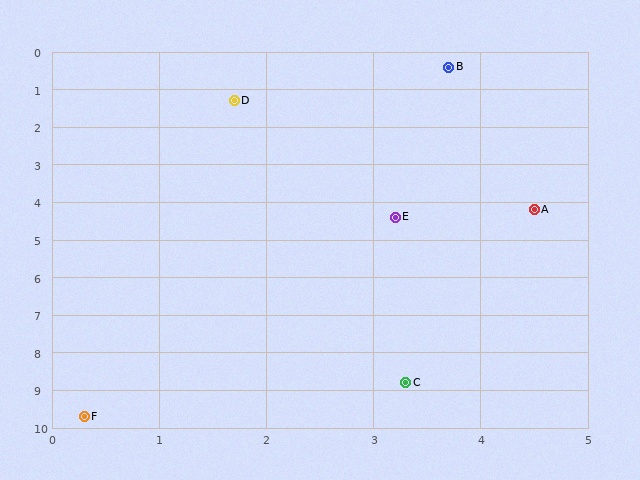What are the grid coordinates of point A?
Point A is at approximately (4.5, 4.2).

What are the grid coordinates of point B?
Point B is at approximately (3.7, 0.4).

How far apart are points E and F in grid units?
Points E and F are about 6.0 grid units apart.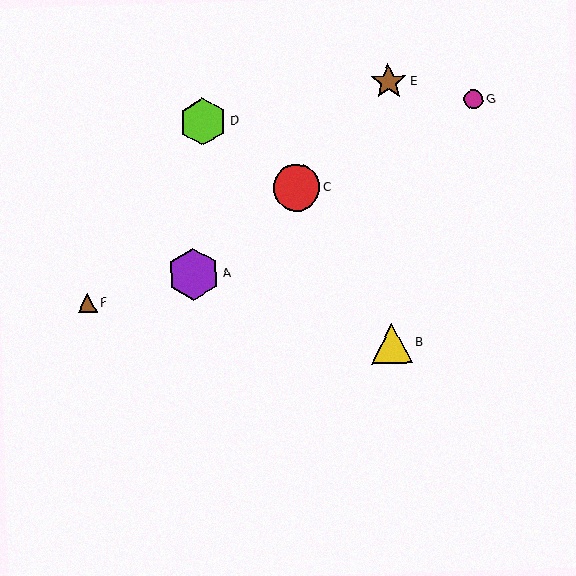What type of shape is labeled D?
Shape D is a lime hexagon.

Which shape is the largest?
The purple hexagon (labeled A) is the largest.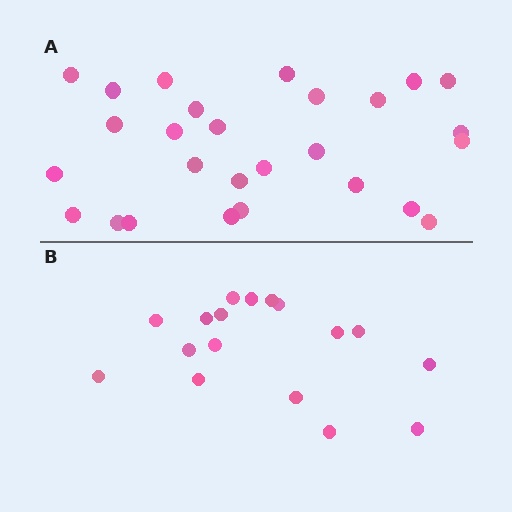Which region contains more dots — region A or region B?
Region A (the top region) has more dots.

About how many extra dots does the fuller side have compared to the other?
Region A has roughly 10 or so more dots than region B.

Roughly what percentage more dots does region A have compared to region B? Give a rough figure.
About 60% more.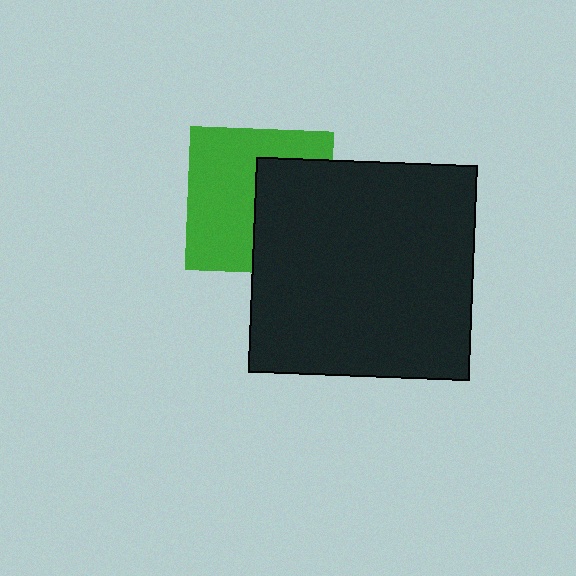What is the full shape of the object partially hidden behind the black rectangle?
The partially hidden object is a green square.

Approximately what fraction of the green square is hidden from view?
Roughly 43% of the green square is hidden behind the black rectangle.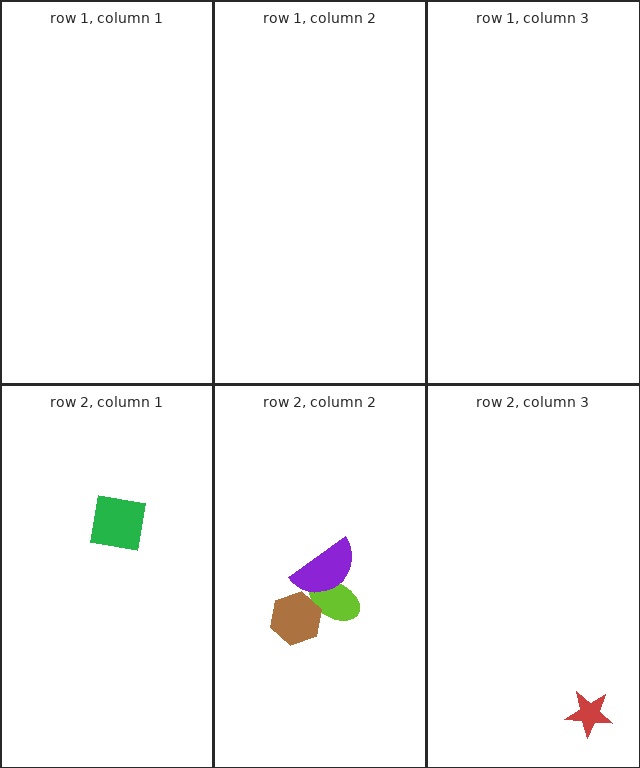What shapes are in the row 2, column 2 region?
The lime ellipse, the brown hexagon, the purple semicircle.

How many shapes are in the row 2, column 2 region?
3.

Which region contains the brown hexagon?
The row 2, column 2 region.